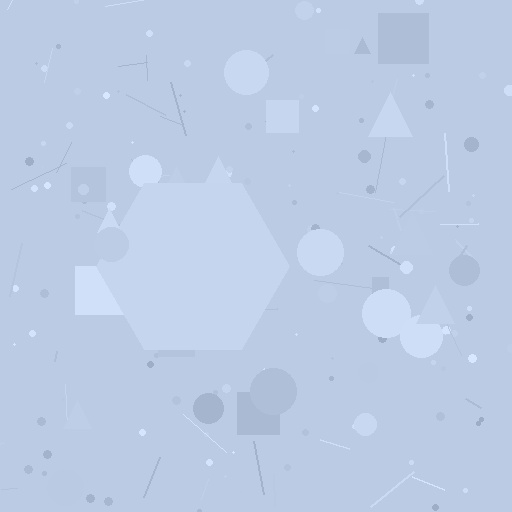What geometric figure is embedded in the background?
A hexagon is embedded in the background.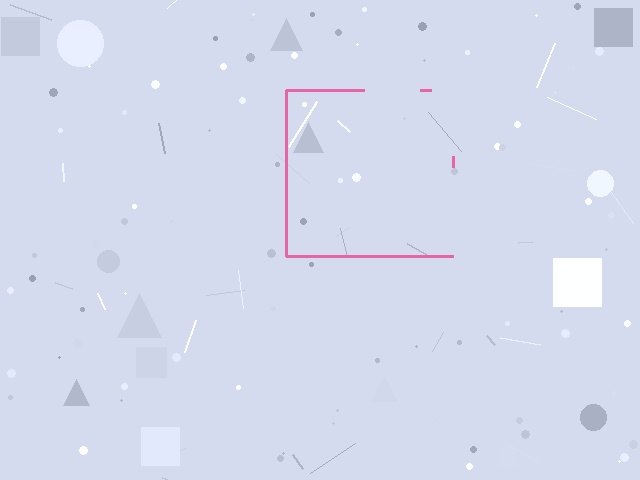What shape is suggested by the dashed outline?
The dashed outline suggests a square.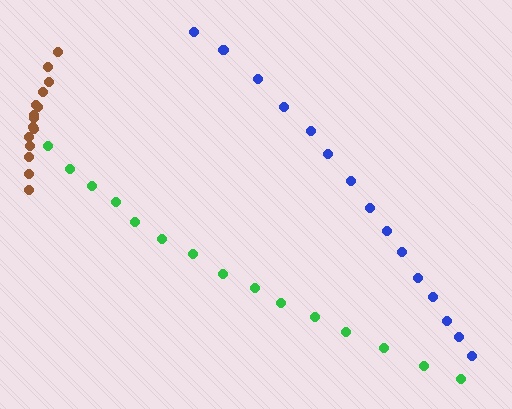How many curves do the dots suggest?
There are 3 distinct paths.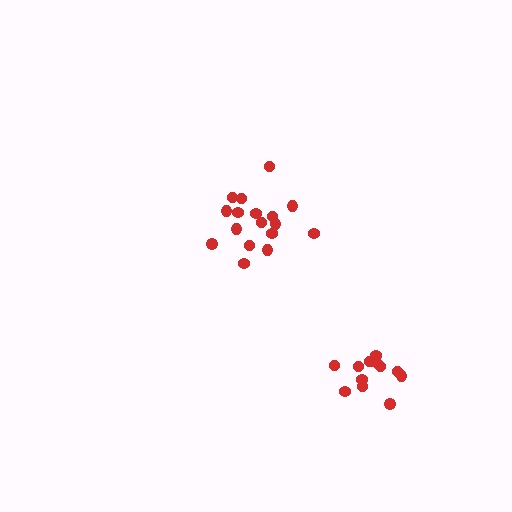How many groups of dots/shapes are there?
There are 2 groups.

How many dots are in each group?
Group 1: 12 dots, Group 2: 17 dots (29 total).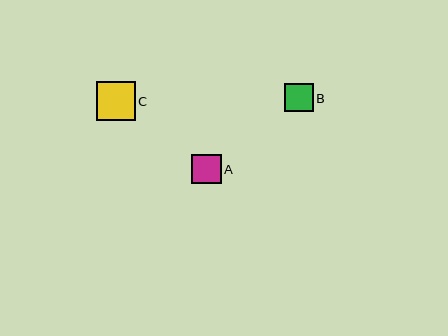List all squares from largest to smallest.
From largest to smallest: C, A, B.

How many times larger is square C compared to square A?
Square C is approximately 1.3 times the size of square A.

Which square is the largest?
Square C is the largest with a size of approximately 39 pixels.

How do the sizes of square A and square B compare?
Square A and square B are approximately the same size.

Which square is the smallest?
Square B is the smallest with a size of approximately 28 pixels.